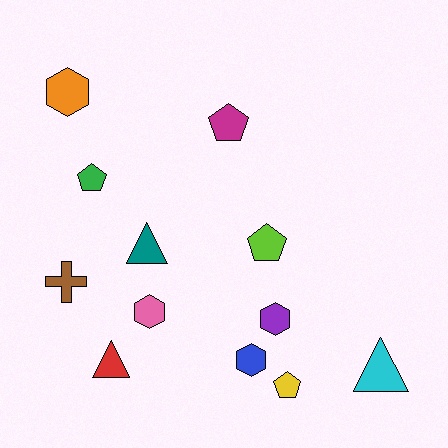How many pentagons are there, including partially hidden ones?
There are 4 pentagons.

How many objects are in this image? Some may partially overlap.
There are 12 objects.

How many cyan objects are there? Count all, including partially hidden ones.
There is 1 cyan object.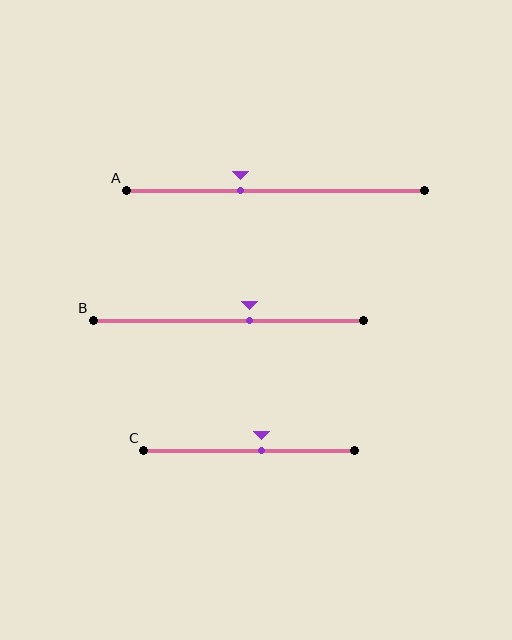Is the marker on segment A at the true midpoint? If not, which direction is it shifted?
No, the marker on segment A is shifted to the left by about 12% of the segment length.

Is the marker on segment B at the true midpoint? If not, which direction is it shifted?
No, the marker on segment B is shifted to the right by about 8% of the segment length.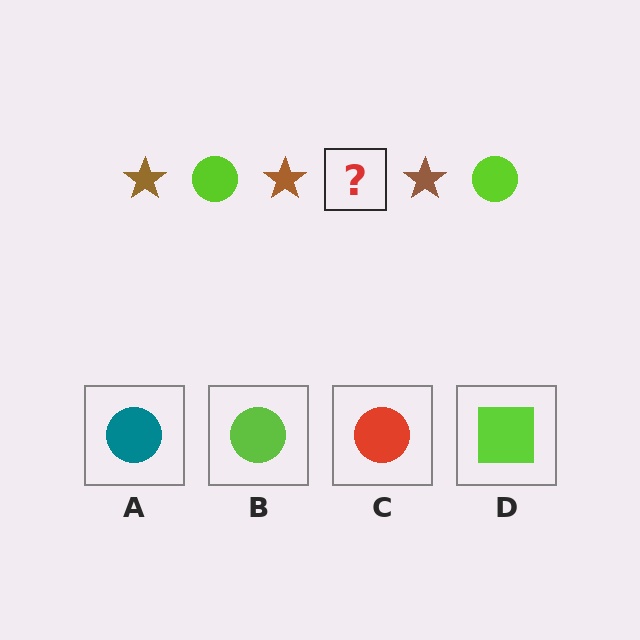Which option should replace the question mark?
Option B.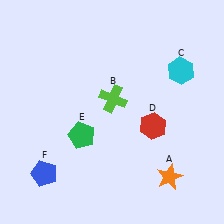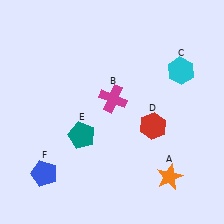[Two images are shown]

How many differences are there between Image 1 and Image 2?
There are 2 differences between the two images.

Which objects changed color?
B changed from lime to magenta. E changed from green to teal.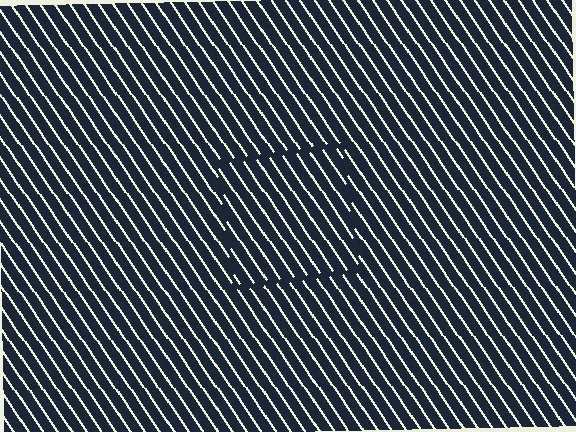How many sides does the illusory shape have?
4 sides — the line-ends trace a square.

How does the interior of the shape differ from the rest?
The interior of the shape contains the same grating, shifted by half a period — the contour is defined by the phase discontinuity where line-ends from the inner and outer gratings abut.